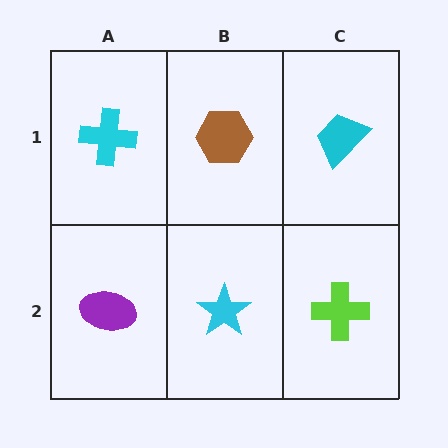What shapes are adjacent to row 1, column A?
A purple ellipse (row 2, column A), a brown hexagon (row 1, column B).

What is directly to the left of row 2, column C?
A cyan star.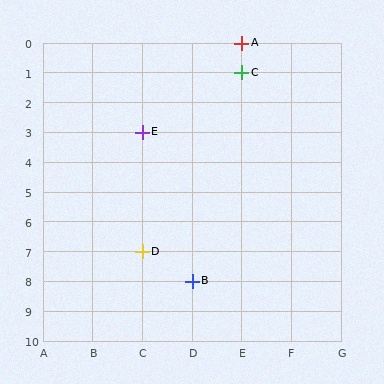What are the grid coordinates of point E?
Point E is at grid coordinates (C, 3).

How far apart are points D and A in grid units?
Points D and A are 2 columns and 7 rows apart (about 7.3 grid units diagonally).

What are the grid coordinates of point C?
Point C is at grid coordinates (E, 1).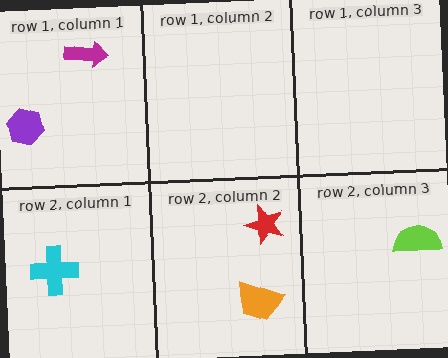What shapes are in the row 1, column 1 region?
The purple hexagon, the magenta arrow.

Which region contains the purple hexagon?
The row 1, column 1 region.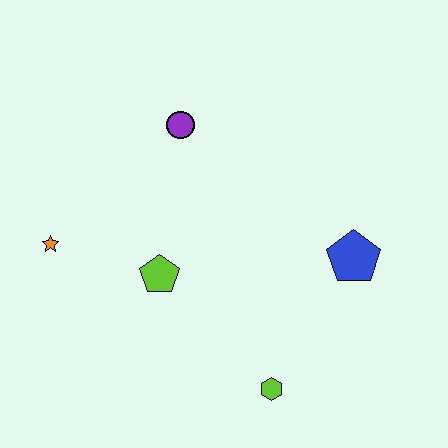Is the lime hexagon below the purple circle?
Yes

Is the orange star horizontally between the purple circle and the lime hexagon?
No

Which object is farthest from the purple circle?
The lime hexagon is farthest from the purple circle.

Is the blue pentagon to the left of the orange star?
No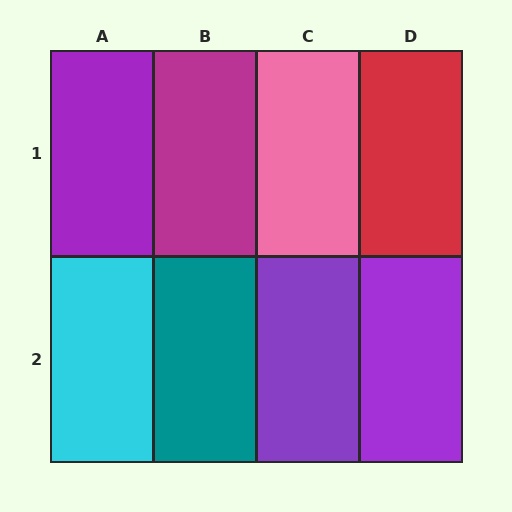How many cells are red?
1 cell is red.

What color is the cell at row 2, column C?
Purple.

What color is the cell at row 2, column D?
Purple.